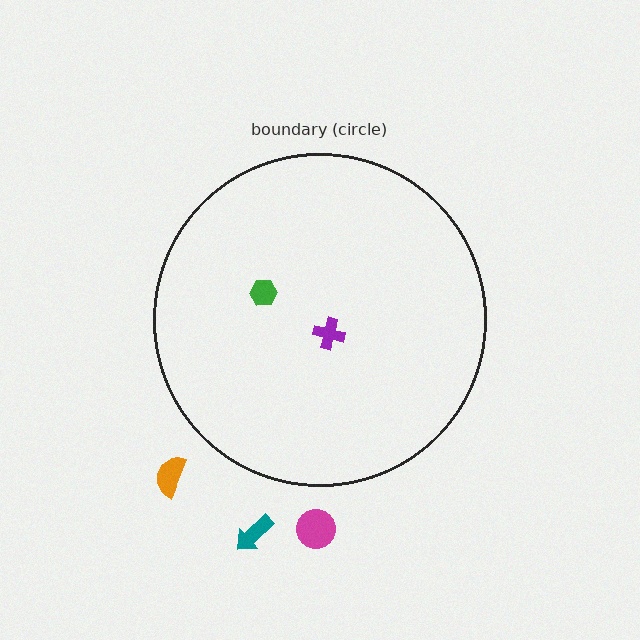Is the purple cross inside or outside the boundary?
Inside.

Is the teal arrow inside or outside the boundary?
Outside.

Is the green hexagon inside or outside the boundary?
Inside.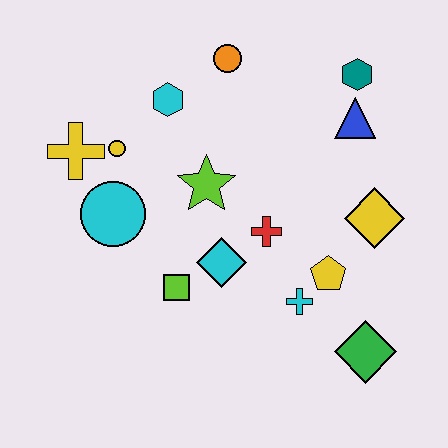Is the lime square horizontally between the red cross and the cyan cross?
No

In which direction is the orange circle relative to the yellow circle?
The orange circle is to the right of the yellow circle.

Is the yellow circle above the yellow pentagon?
Yes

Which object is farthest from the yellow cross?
The green diamond is farthest from the yellow cross.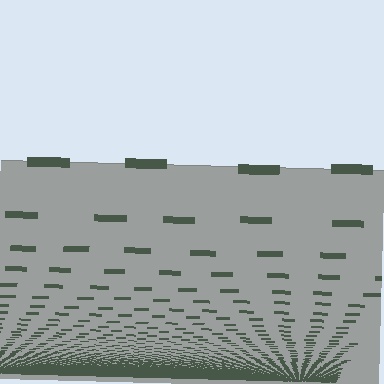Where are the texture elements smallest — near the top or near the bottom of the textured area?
Near the bottom.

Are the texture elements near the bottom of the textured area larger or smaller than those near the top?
Smaller. The gradient is inverted — elements near the bottom are smaller and denser.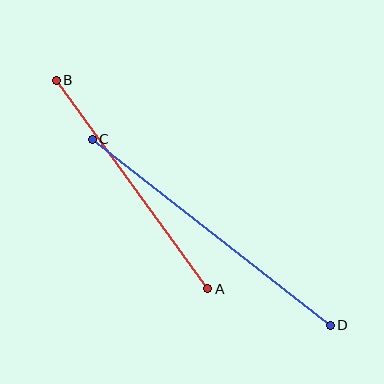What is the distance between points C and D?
The distance is approximately 302 pixels.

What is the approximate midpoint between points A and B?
The midpoint is at approximately (132, 184) pixels.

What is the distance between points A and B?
The distance is approximately 258 pixels.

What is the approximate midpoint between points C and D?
The midpoint is at approximately (211, 232) pixels.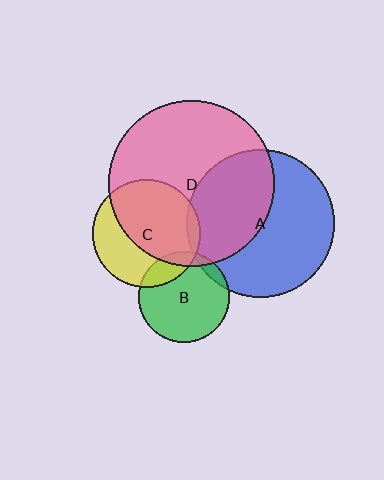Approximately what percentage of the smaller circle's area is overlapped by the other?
Approximately 5%.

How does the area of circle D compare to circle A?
Approximately 1.3 times.